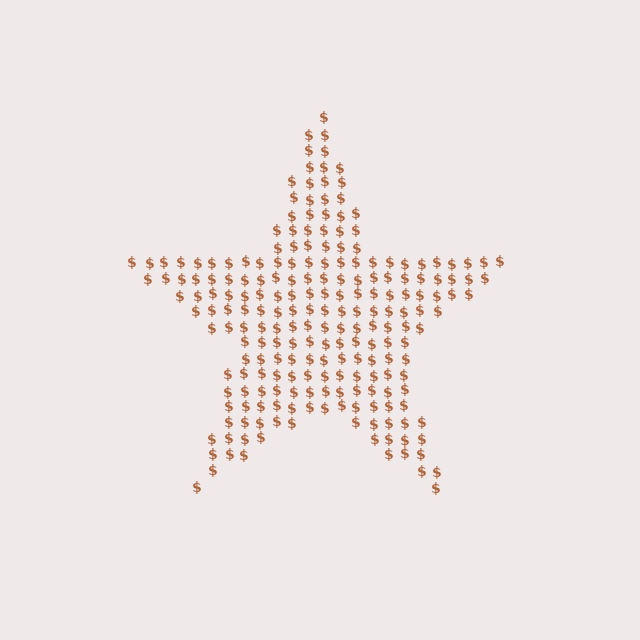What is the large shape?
The large shape is a star.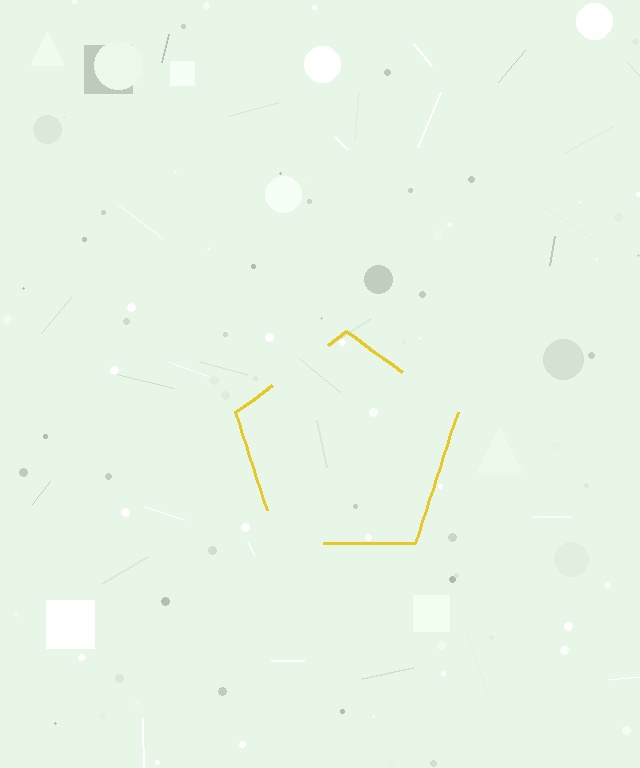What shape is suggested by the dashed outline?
The dashed outline suggests a pentagon.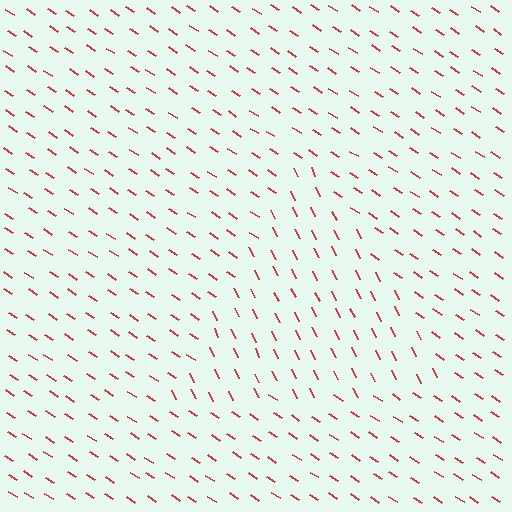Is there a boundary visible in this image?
Yes, there is a texture boundary formed by a change in line orientation.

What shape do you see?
I see a triangle.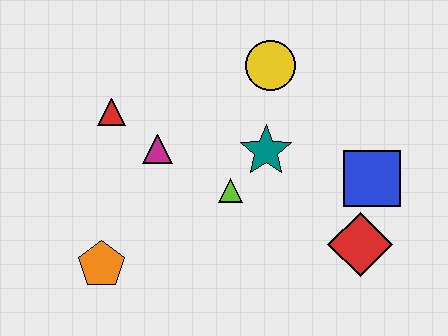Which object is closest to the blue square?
The red diamond is closest to the blue square.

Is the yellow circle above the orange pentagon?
Yes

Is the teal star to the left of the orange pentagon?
No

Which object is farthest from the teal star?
The orange pentagon is farthest from the teal star.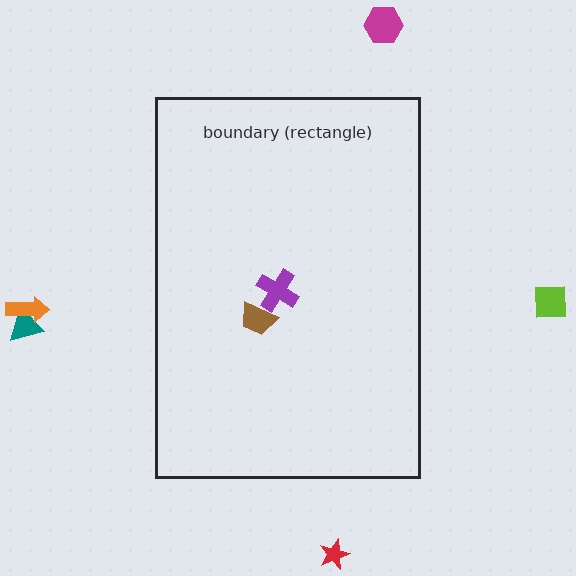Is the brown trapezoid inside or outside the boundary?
Inside.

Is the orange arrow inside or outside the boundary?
Outside.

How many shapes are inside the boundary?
2 inside, 5 outside.